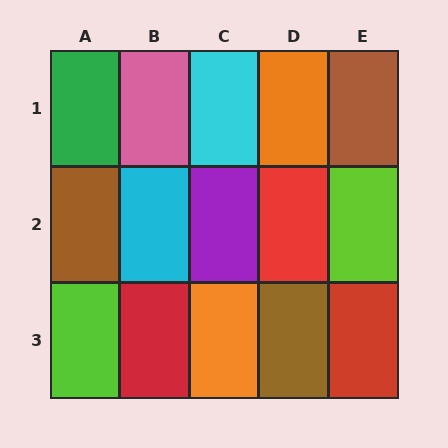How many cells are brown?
3 cells are brown.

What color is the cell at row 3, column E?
Red.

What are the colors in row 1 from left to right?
Green, pink, cyan, orange, brown.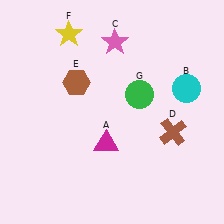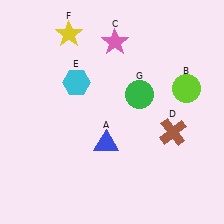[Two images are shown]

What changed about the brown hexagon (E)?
In Image 1, E is brown. In Image 2, it changed to cyan.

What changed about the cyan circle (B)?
In Image 1, B is cyan. In Image 2, it changed to lime.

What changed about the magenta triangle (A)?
In Image 1, A is magenta. In Image 2, it changed to blue.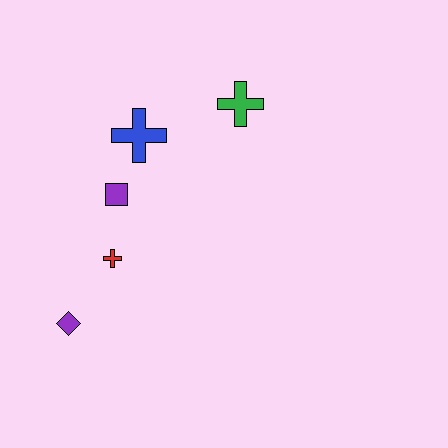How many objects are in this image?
There are 5 objects.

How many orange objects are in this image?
There are no orange objects.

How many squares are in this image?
There is 1 square.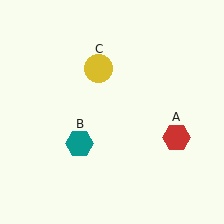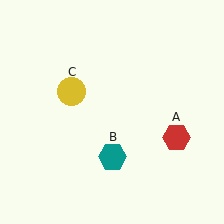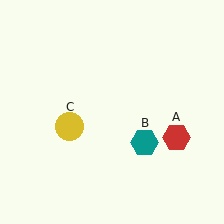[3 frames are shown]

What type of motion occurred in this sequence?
The teal hexagon (object B), yellow circle (object C) rotated counterclockwise around the center of the scene.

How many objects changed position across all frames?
2 objects changed position: teal hexagon (object B), yellow circle (object C).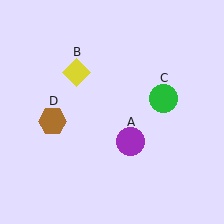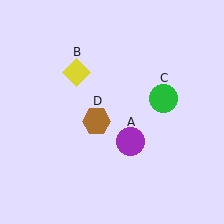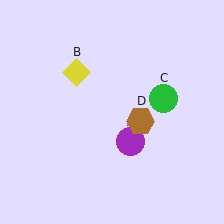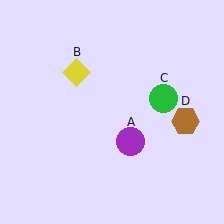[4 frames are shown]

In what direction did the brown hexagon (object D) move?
The brown hexagon (object D) moved right.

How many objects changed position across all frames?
1 object changed position: brown hexagon (object D).